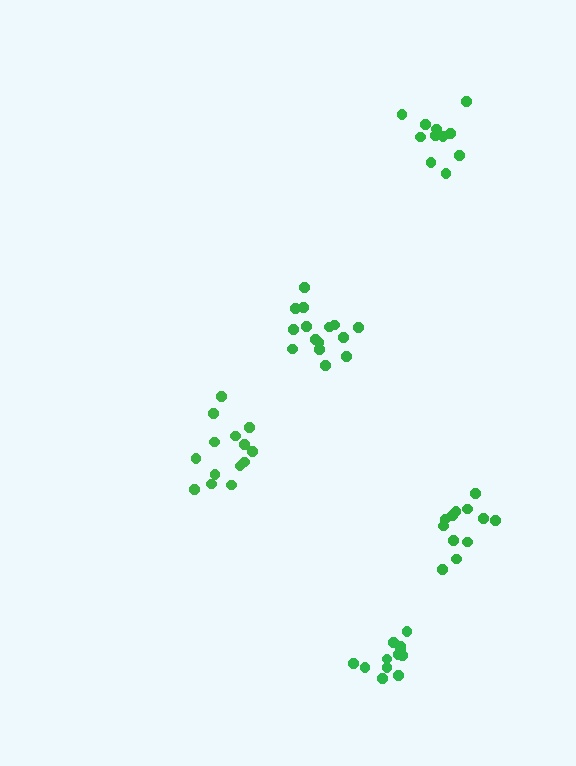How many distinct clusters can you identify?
There are 5 distinct clusters.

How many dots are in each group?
Group 1: 11 dots, Group 2: 12 dots, Group 3: 15 dots, Group 4: 14 dots, Group 5: 12 dots (64 total).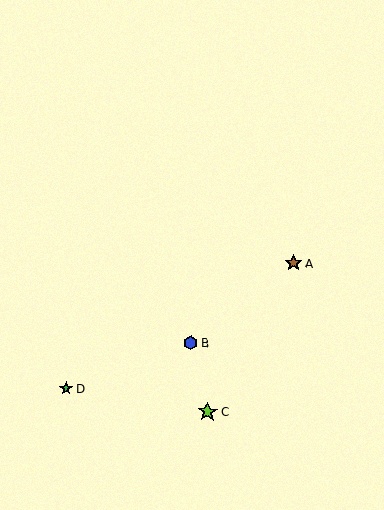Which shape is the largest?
The lime star (labeled C) is the largest.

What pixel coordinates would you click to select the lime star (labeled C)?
Click at (208, 412) to select the lime star C.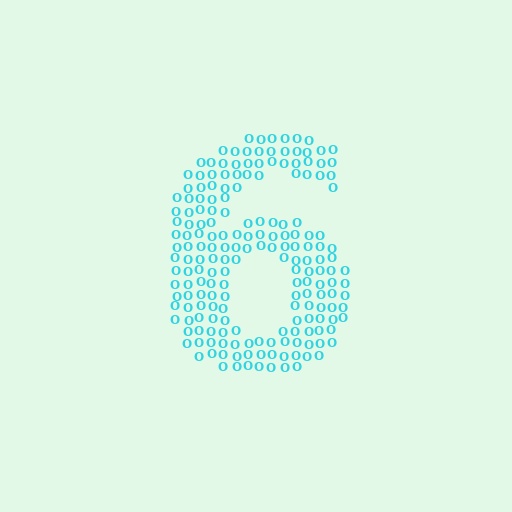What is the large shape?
The large shape is the digit 6.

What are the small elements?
The small elements are letter O's.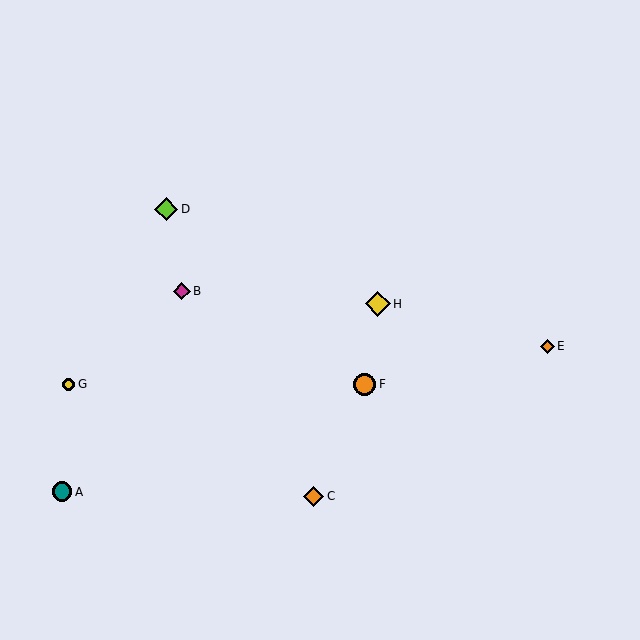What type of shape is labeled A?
Shape A is a teal circle.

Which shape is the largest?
The yellow diamond (labeled H) is the largest.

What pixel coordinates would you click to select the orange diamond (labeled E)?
Click at (548, 346) to select the orange diamond E.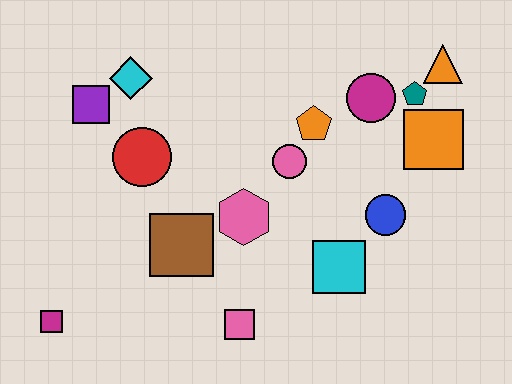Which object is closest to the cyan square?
The blue circle is closest to the cyan square.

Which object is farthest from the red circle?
The orange triangle is farthest from the red circle.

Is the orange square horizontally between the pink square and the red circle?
No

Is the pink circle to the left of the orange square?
Yes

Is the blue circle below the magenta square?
No